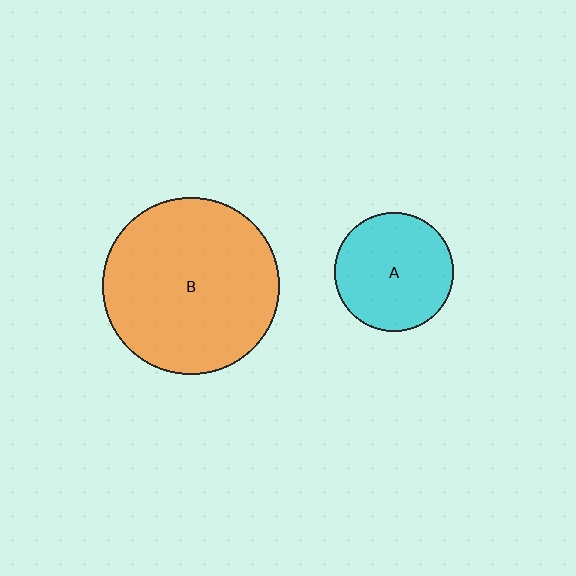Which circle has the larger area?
Circle B (orange).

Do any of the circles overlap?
No, none of the circles overlap.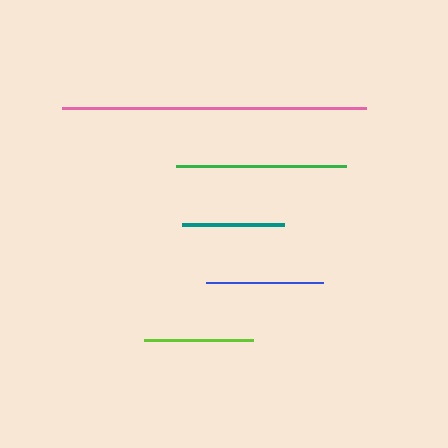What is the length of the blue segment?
The blue segment is approximately 116 pixels long.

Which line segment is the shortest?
The teal line is the shortest at approximately 102 pixels.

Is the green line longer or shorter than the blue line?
The green line is longer than the blue line.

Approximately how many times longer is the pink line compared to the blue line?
The pink line is approximately 2.6 times the length of the blue line.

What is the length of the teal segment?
The teal segment is approximately 102 pixels long.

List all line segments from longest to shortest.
From longest to shortest: pink, green, blue, lime, teal.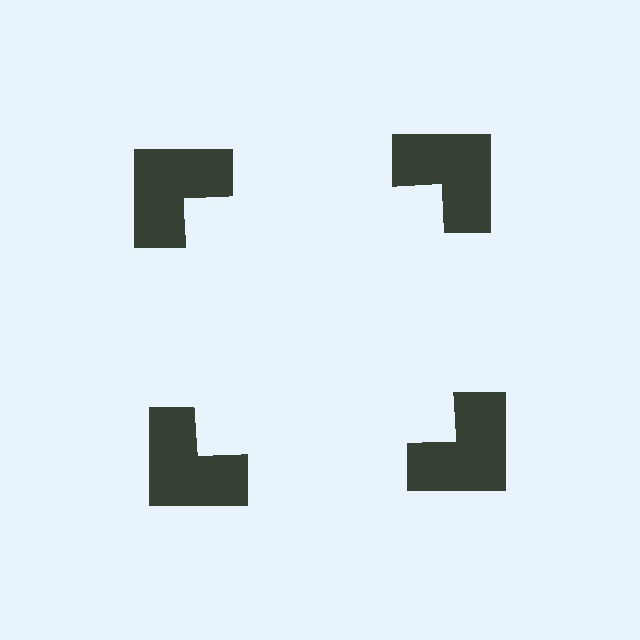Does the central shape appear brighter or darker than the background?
It typically appears slightly brighter than the background, even though no actual brightness change is drawn.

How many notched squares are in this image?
There are 4 — one at each vertex of the illusory square.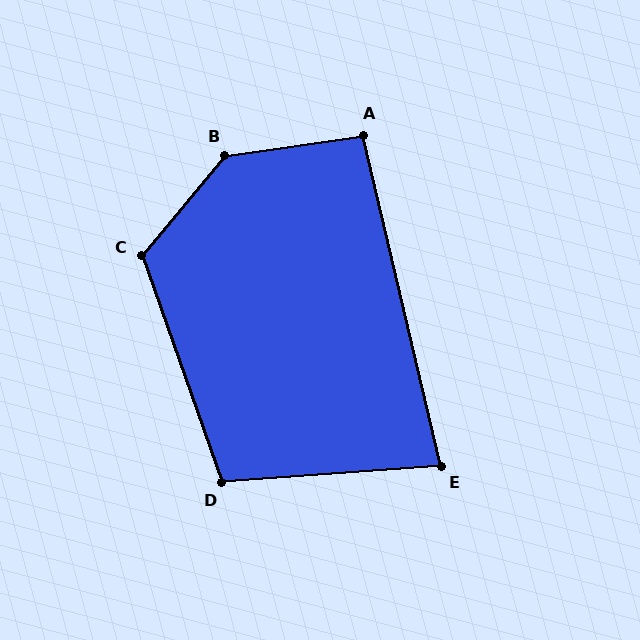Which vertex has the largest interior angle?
B, at approximately 138 degrees.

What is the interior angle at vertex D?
Approximately 105 degrees (obtuse).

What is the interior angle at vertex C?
Approximately 121 degrees (obtuse).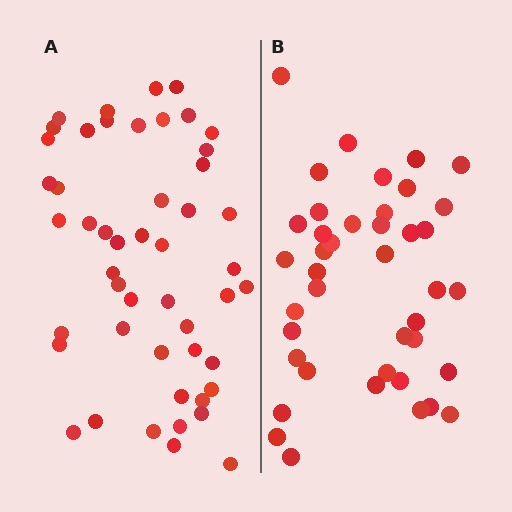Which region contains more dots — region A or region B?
Region A (the left region) has more dots.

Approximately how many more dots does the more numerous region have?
Region A has roughly 8 or so more dots than region B.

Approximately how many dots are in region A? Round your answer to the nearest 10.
About 50 dots. (The exact count is 49, which rounds to 50.)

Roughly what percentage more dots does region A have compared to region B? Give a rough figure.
About 20% more.